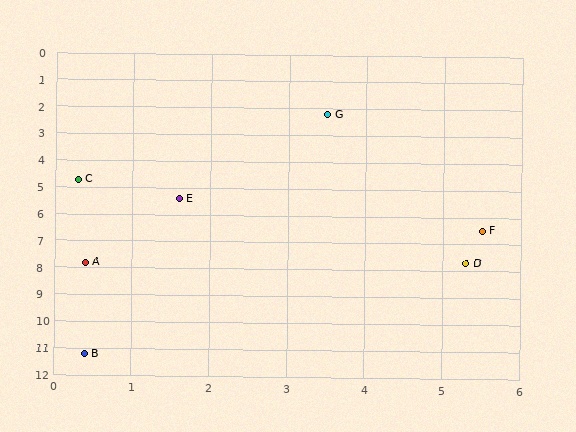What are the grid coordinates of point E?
Point E is at approximately (1.6, 5.4).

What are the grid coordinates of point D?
Point D is at approximately (5.3, 7.7).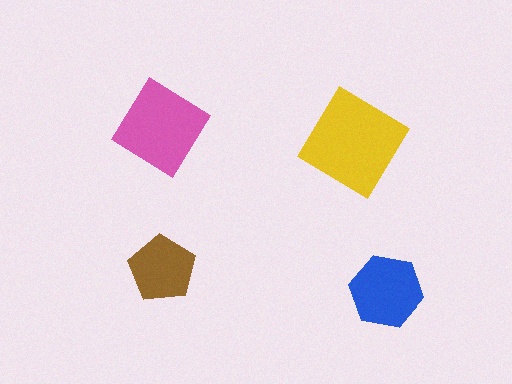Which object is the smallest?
The brown pentagon.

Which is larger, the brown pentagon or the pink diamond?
The pink diamond.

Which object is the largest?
The yellow diamond.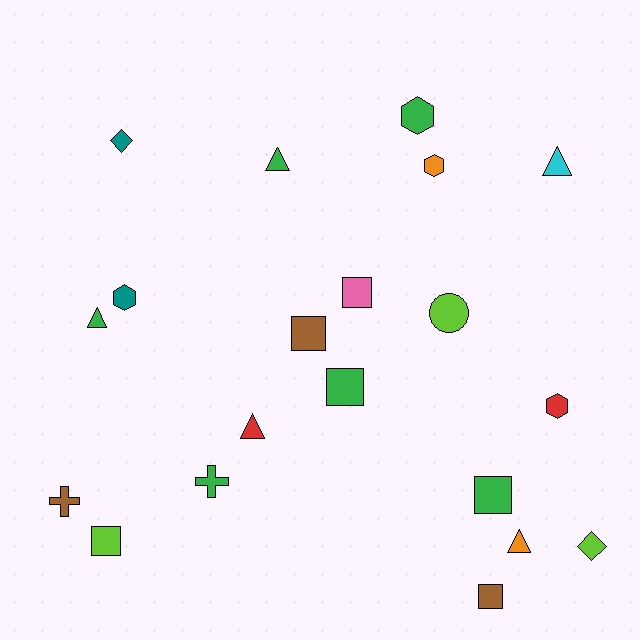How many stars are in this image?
There are no stars.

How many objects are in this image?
There are 20 objects.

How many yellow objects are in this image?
There are no yellow objects.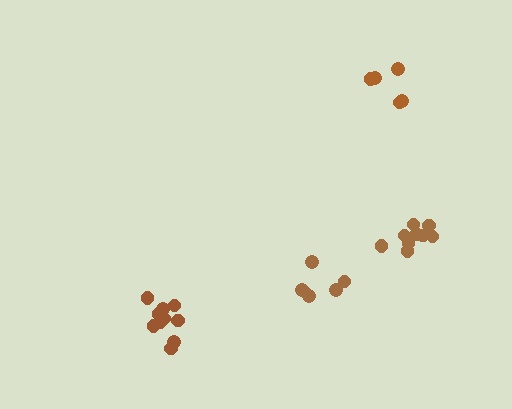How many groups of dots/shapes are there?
There are 4 groups.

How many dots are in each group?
Group 1: 6 dots, Group 2: 9 dots, Group 3: 5 dots, Group 4: 10 dots (30 total).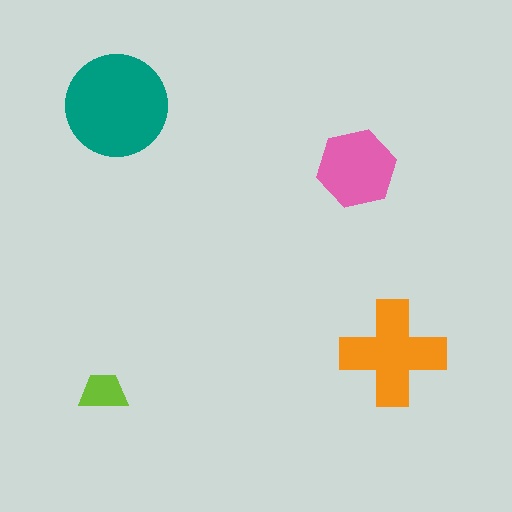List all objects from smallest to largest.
The lime trapezoid, the pink hexagon, the orange cross, the teal circle.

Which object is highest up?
The teal circle is topmost.